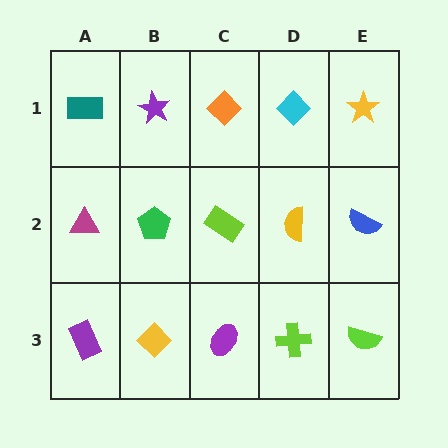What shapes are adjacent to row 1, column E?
A blue semicircle (row 2, column E), a cyan diamond (row 1, column D).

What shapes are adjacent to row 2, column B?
A purple star (row 1, column B), a yellow diamond (row 3, column B), a magenta triangle (row 2, column A), a lime rectangle (row 2, column C).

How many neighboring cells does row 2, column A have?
3.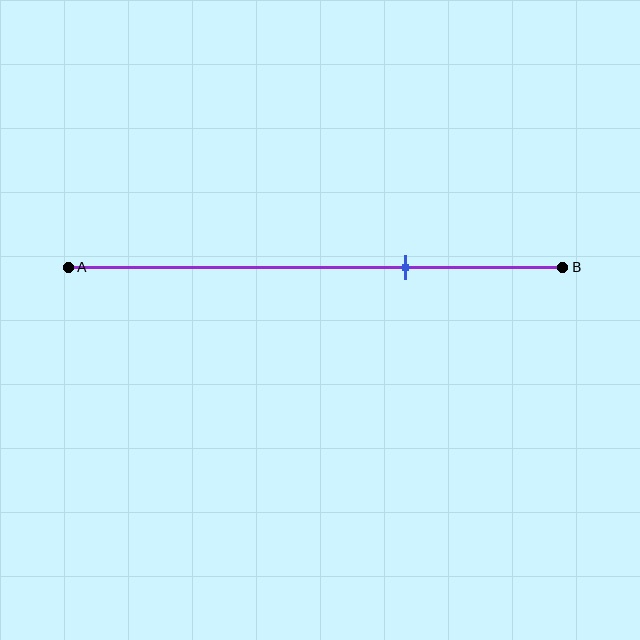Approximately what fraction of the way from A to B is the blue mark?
The blue mark is approximately 70% of the way from A to B.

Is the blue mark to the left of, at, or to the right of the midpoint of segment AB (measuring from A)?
The blue mark is to the right of the midpoint of segment AB.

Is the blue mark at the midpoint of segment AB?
No, the mark is at about 70% from A, not at the 50% midpoint.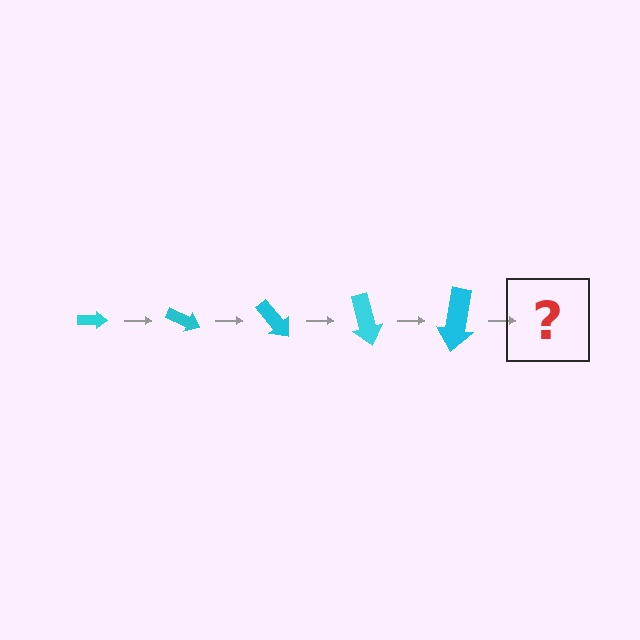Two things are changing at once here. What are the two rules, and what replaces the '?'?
The two rules are that the arrow grows larger each step and it rotates 25 degrees each step. The '?' should be an arrow, larger than the previous one and rotated 125 degrees from the start.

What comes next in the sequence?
The next element should be an arrow, larger than the previous one and rotated 125 degrees from the start.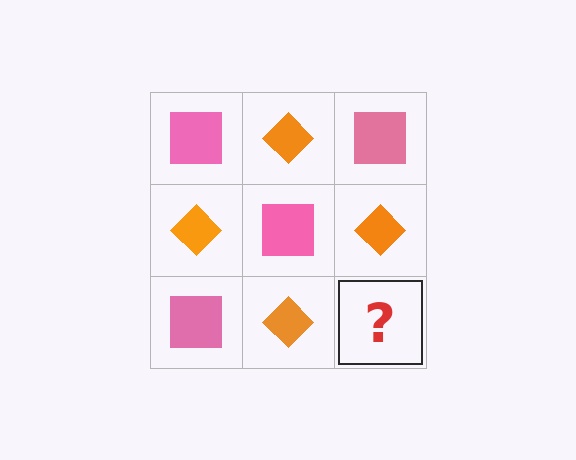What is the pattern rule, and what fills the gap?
The rule is that it alternates pink square and orange diamond in a checkerboard pattern. The gap should be filled with a pink square.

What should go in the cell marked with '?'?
The missing cell should contain a pink square.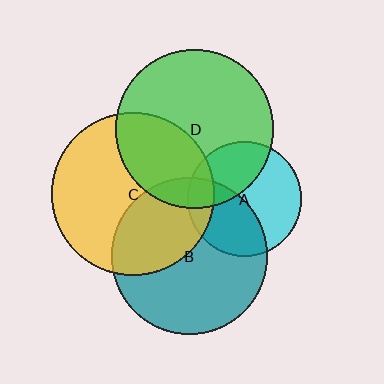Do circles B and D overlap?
Yes.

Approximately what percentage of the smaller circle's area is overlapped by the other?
Approximately 10%.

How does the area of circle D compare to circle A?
Approximately 1.9 times.